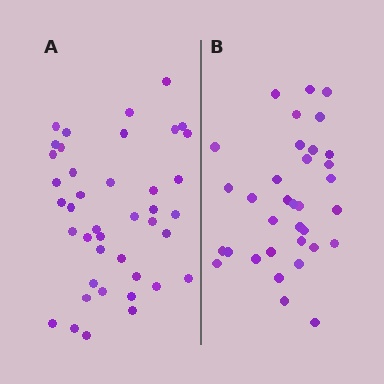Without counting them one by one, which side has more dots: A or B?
Region A (the left region) has more dots.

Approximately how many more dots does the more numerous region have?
Region A has roughly 8 or so more dots than region B.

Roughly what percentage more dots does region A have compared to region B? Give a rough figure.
About 20% more.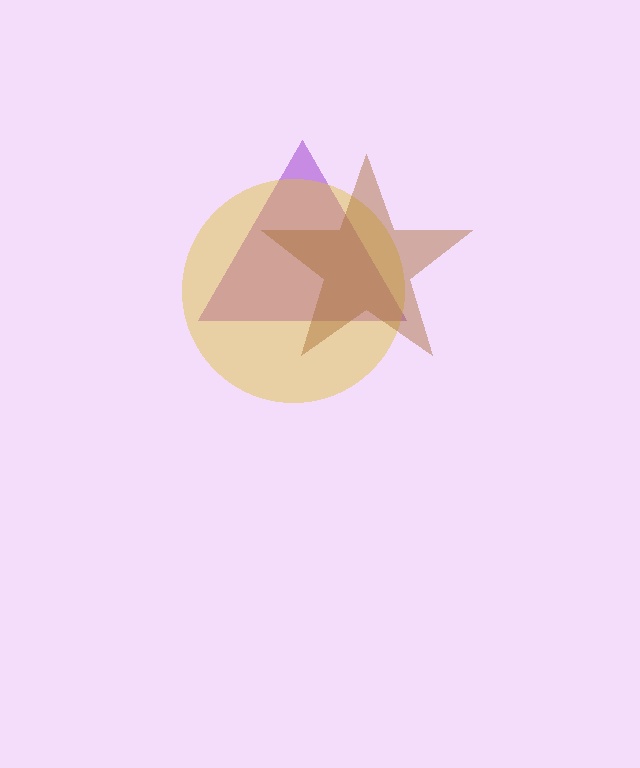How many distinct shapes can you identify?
There are 3 distinct shapes: a purple triangle, a yellow circle, a brown star.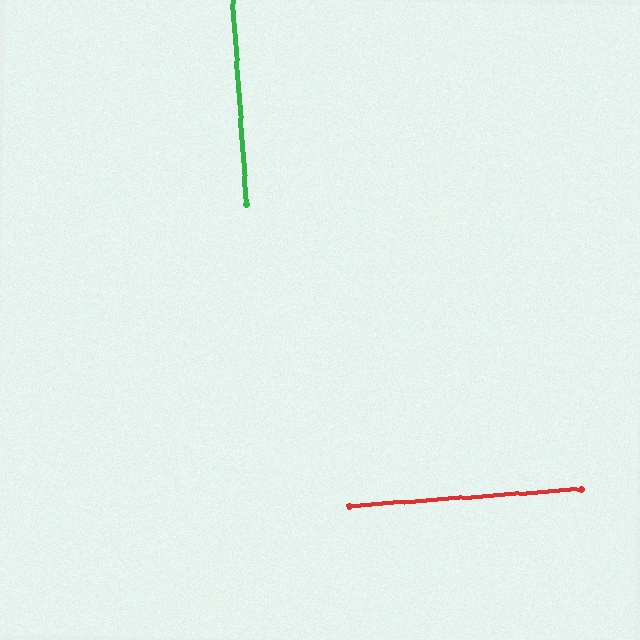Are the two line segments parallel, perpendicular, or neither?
Perpendicular — they meet at approximately 90°.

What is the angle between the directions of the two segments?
Approximately 90 degrees.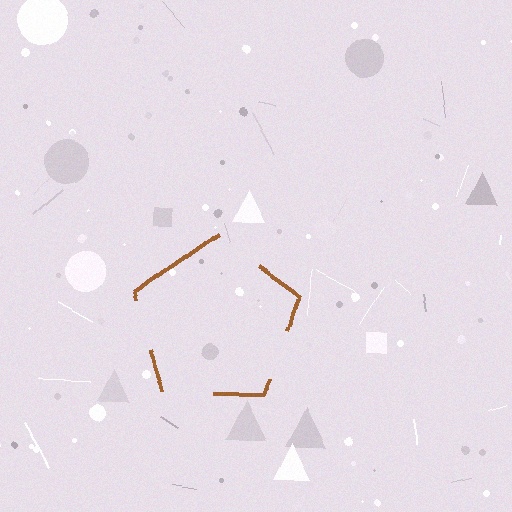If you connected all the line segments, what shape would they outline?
They would outline a pentagon.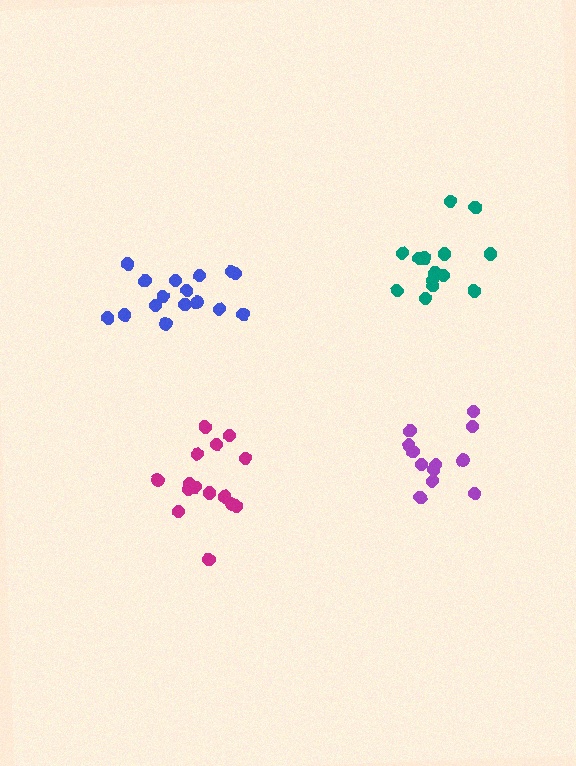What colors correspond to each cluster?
The clusters are colored: purple, magenta, blue, teal.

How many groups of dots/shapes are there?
There are 4 groups.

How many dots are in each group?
Group 1: 12 dots, Group 2: 15 dots, Group 3: 16 dots, Group 4: 14 dots (57 total).